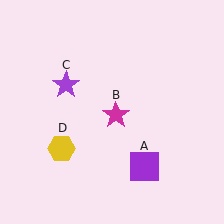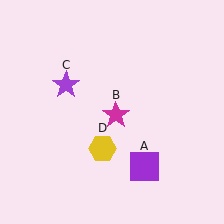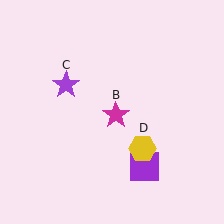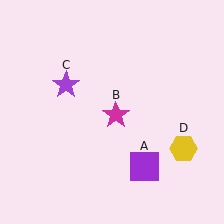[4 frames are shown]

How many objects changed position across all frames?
1 object changed position: yellow hexagon (object D).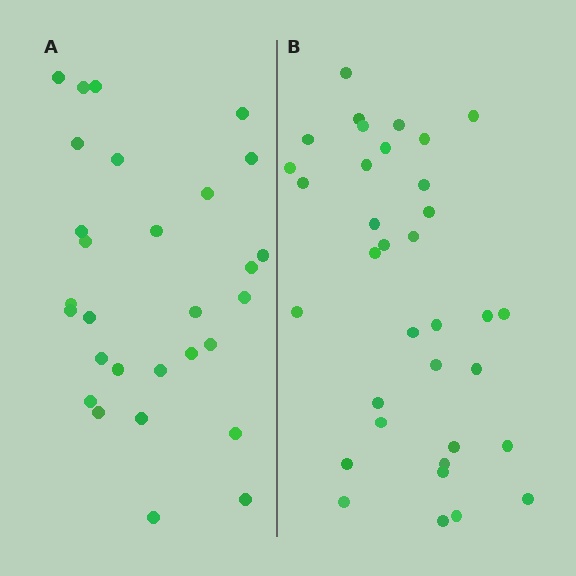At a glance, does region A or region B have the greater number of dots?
Region B (the right region) has more dots.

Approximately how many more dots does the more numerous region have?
Region B has about 6 more dots than region A.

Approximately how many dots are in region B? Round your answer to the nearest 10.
About 40 dots. (The exact count is 35, which rounds to 40.)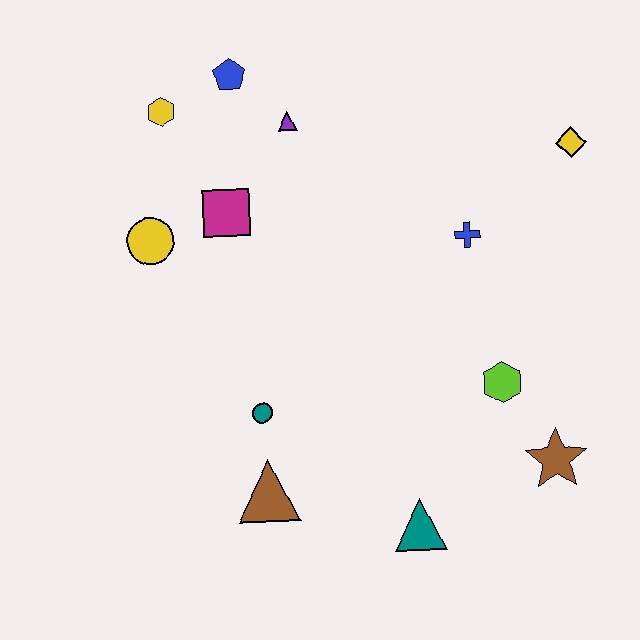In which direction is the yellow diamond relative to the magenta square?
The yellow diamond is to the right of the magenta square.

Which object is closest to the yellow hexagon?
The blue pentagon is closest to the yellow hexagon.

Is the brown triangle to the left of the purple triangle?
Yes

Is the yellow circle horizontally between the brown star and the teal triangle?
No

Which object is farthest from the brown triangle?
The yellow diamond is farthest from the brown triangle.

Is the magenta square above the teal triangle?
Yes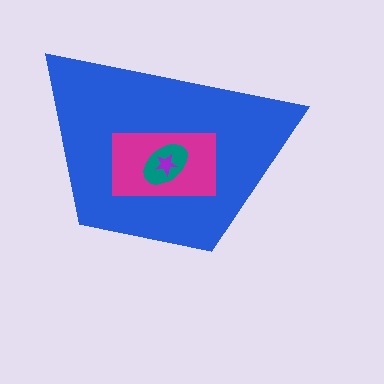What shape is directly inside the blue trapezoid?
The magenta rectangle.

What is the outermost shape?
The blue trapezoid.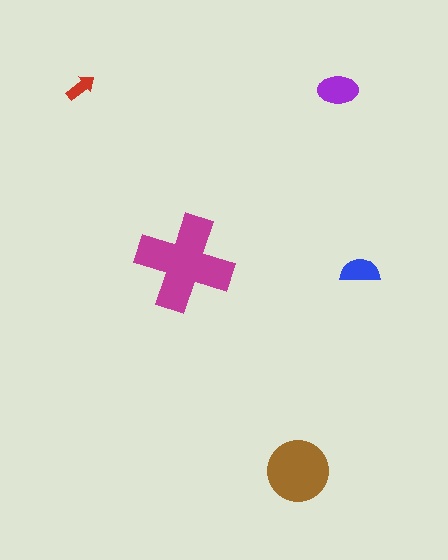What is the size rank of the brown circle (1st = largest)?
2nd.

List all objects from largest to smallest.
The magenta cross, the brown circle, the purple ellipse, the blue semicircle, the red arrow.